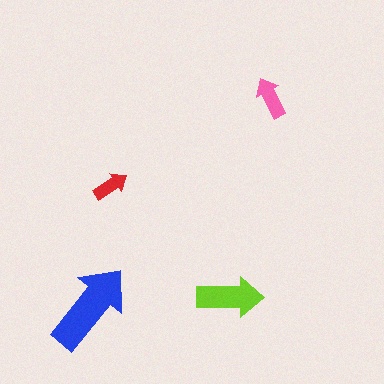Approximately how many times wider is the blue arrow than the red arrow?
About 2.5 times wider.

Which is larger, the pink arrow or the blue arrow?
The blue one.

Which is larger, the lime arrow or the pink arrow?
The lime one.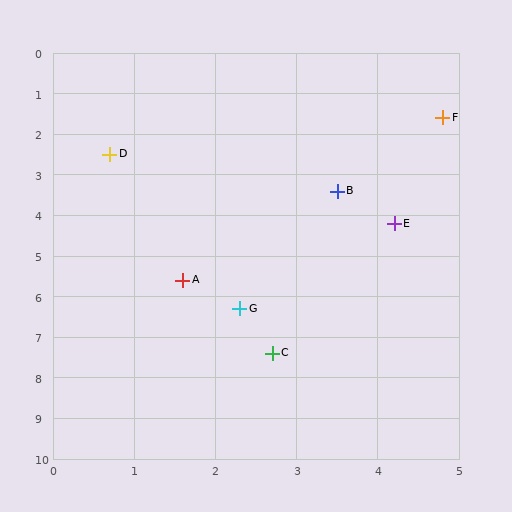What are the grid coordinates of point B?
Point B is at approximately (3.5, 3.4).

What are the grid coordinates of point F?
Point F is at approximately (4.8, 1.6).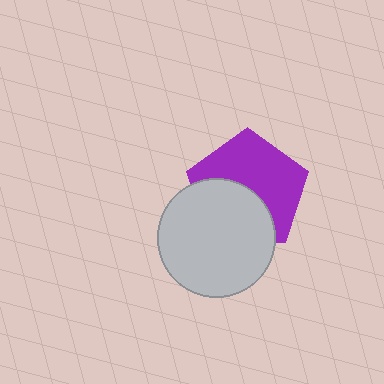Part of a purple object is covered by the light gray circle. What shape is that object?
It is a pentagon.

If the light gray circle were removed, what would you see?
You would see the complete purple pentagon.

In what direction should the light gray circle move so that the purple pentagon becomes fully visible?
The light gray circle should move down. That is the shortest direction to clear the overlap and leave the purple pentagon fully visible.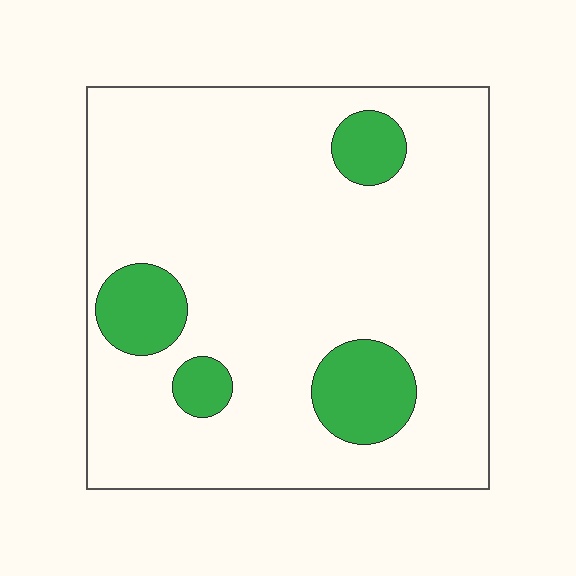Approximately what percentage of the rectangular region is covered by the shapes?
Approximately 15%.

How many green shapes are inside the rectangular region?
4.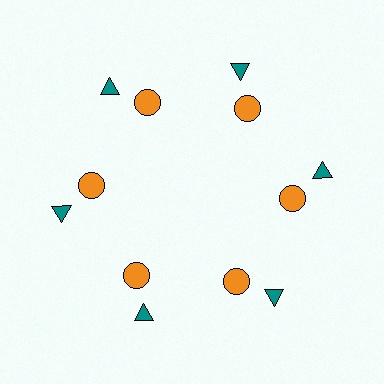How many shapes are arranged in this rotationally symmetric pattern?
There are 12 shapes, arranged in 6 groups of 2.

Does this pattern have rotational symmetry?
Yes, this pattern has 6-fold rotational symmetry. It looks the same after rotating 60 degrees around the center.